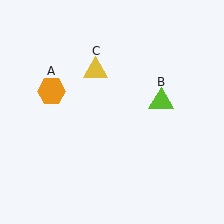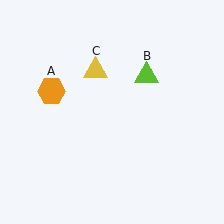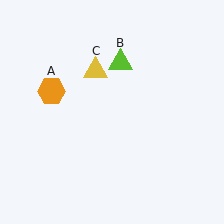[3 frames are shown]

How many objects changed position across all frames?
1 object changed position: lime triangle (object B).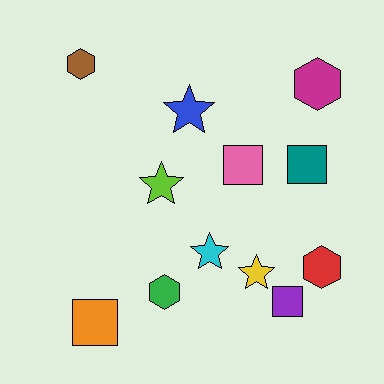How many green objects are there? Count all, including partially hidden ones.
There is 1 green object.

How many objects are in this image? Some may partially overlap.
There are 12 objects.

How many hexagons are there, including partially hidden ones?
There are 4 hexagons.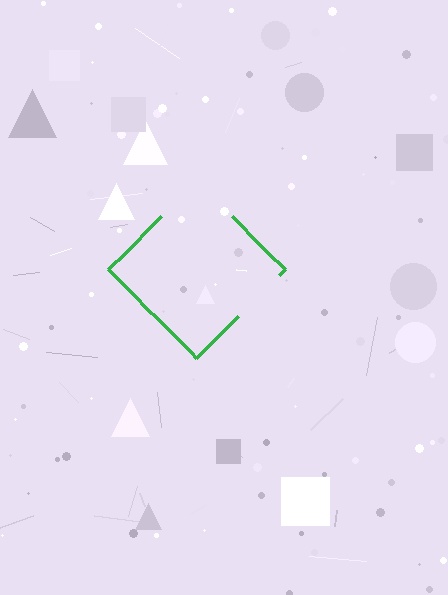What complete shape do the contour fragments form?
The contour fragments form a diamond.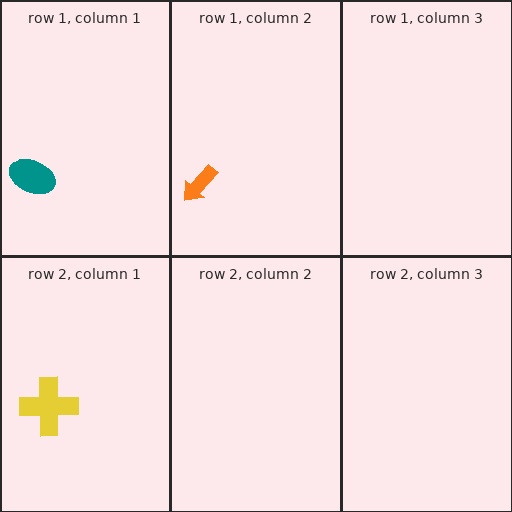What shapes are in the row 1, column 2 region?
The orange arrow.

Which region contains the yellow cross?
The row 2, column 1 region.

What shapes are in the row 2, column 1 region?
The yellow cross.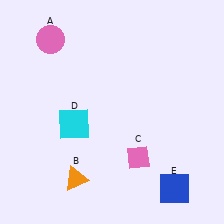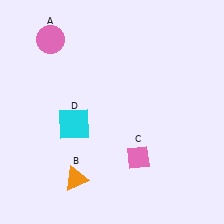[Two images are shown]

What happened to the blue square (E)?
The blue square (E) was removed in Image 2. It was in the bottom-right area of Image 1.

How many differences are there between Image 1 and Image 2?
There is 1 difference between the two images.